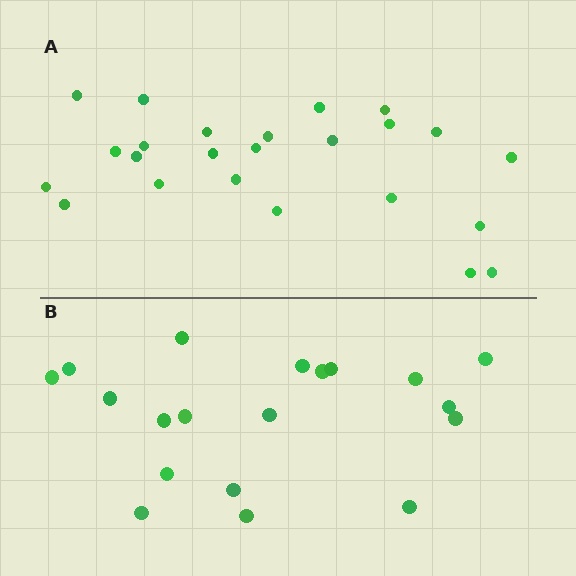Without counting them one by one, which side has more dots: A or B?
Region A (the top region) has more dots.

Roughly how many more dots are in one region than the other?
Region A has about 5 more dots than region B.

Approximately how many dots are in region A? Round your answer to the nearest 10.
About 20 dots. (The exact count is 24, which rounds to 20.)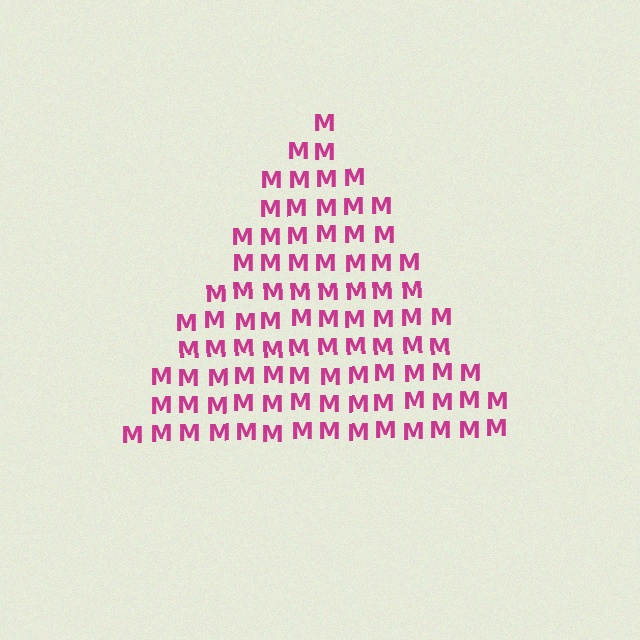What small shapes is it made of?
It is made of small letter M's.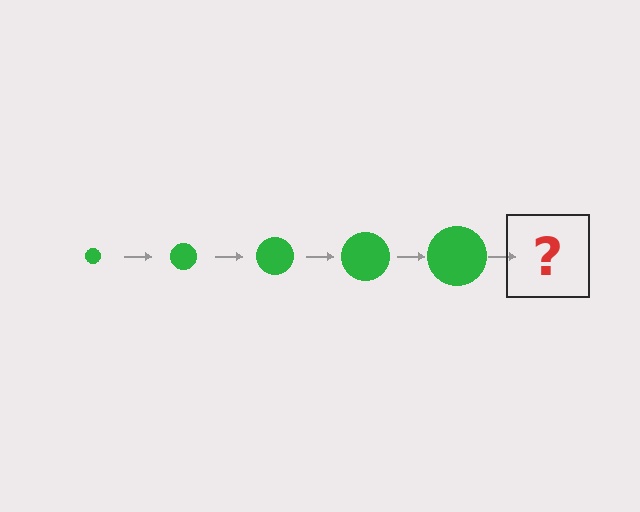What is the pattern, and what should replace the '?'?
The pattern is that the circle gets progressively larger each step. The '?' should be a green circle, larger than the previous one.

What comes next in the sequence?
The next element should be a green circle, larger than the previous one.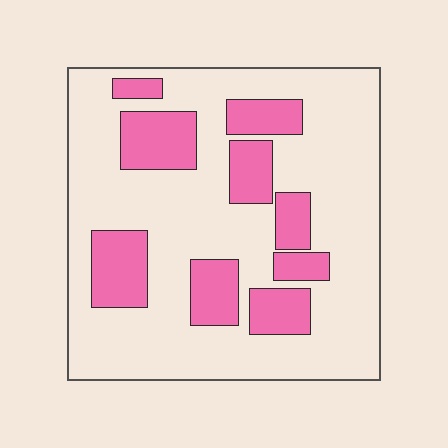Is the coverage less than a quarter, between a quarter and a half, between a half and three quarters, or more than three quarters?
Between a quarter and a half.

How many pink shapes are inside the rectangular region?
9.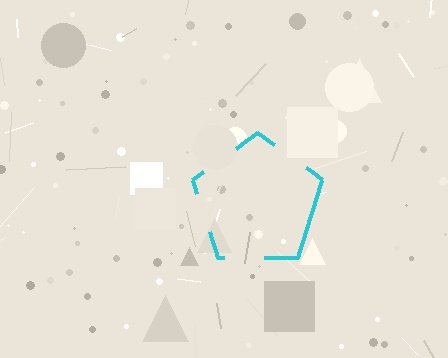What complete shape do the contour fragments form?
The contour fragments form a pentagon.